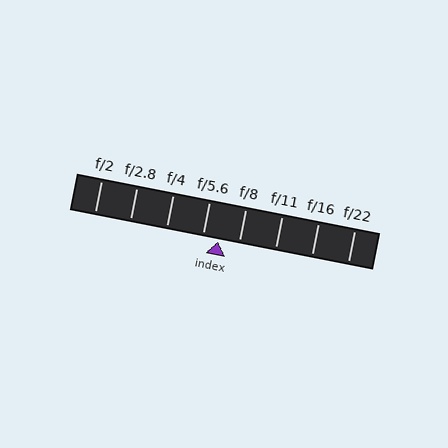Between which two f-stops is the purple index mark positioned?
The index mark is between f/5.6 and f/8.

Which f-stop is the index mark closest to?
The index mark is closest to f/5.6.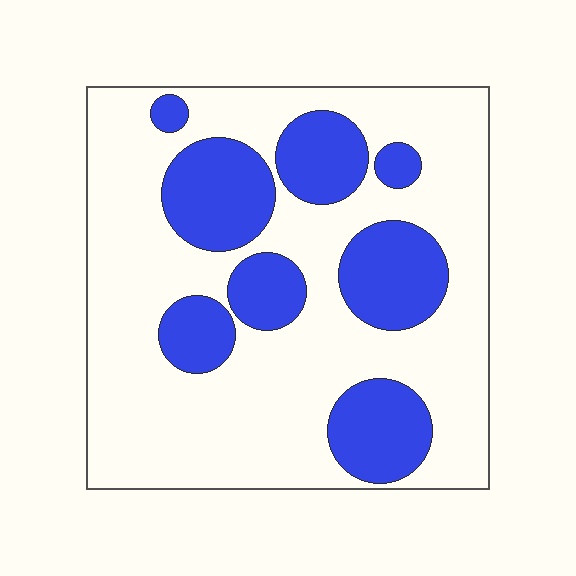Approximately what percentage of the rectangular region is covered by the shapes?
Approximately 30%.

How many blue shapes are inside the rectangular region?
8.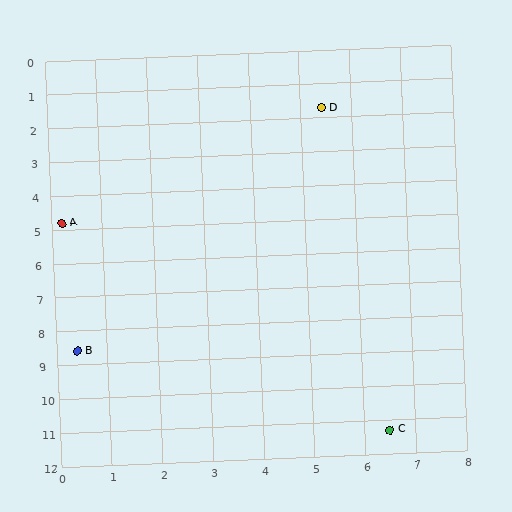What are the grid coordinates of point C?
Point C is at approximately (6.5, 11.3).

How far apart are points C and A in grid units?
Points C and A are about 9.1 grid units apart.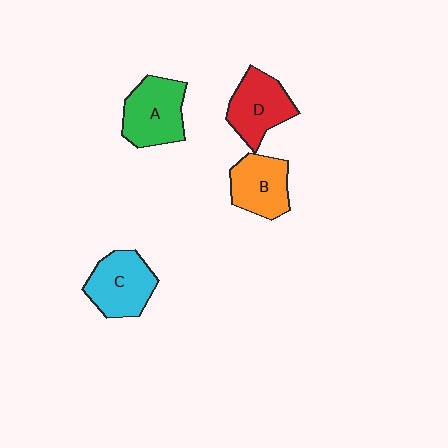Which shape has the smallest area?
Shape B (orange).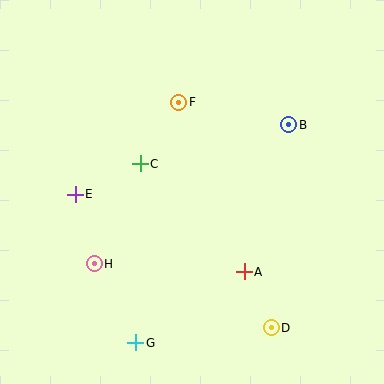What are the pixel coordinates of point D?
Point D is at (271, 328).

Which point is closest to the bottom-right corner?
Point D is closest to the bottom-right corner.